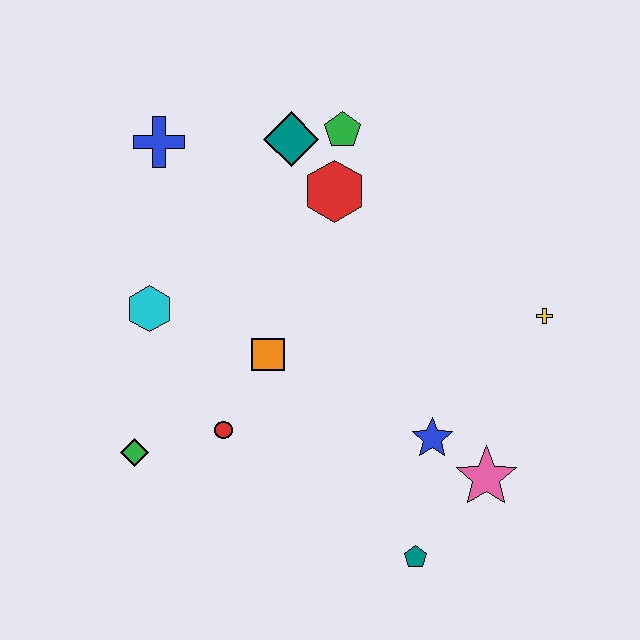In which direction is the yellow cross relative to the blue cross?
The yellow cross is to the right of the blue cross.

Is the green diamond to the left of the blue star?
Yes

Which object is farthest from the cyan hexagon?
The yellow cross is farthest from the cyan hexagon.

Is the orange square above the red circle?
Yes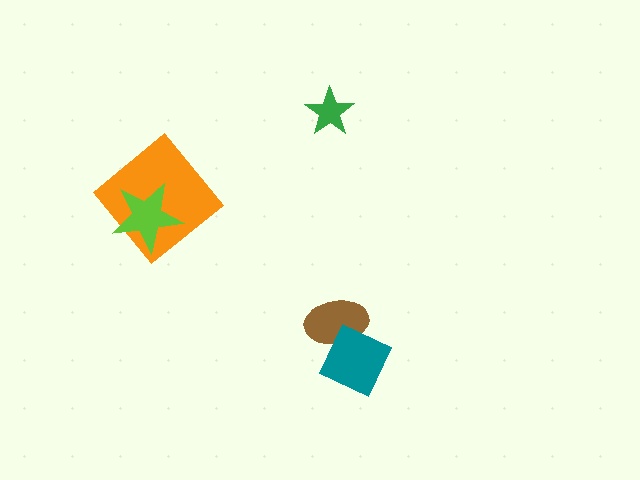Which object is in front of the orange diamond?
The lime star is in front of the orange diamond.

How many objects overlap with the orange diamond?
1 object overlaps with the orange diamond.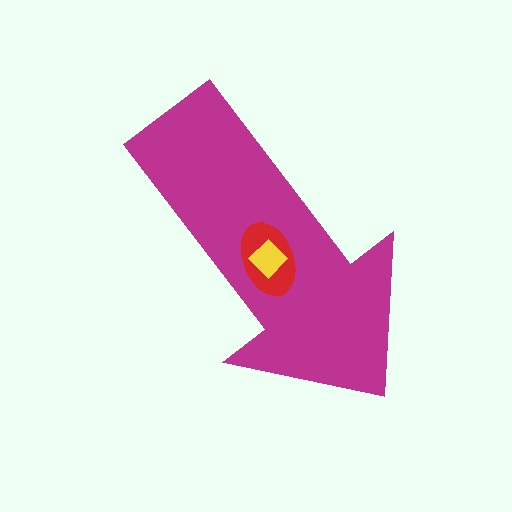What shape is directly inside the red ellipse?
The yellow diamond.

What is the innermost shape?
The yellow diamond.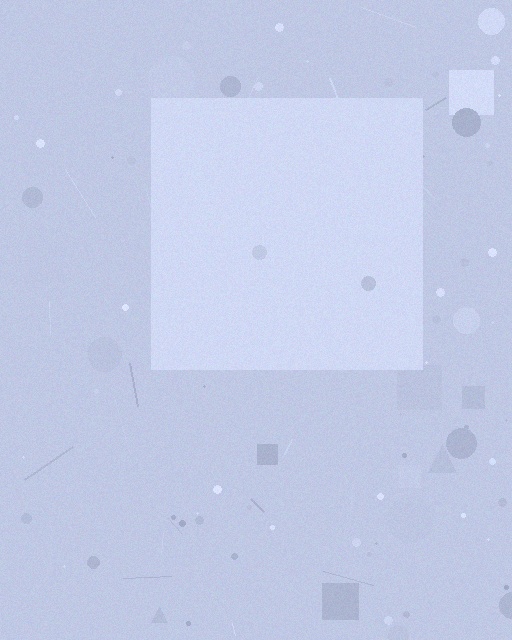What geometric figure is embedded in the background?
A square is embedded in the background.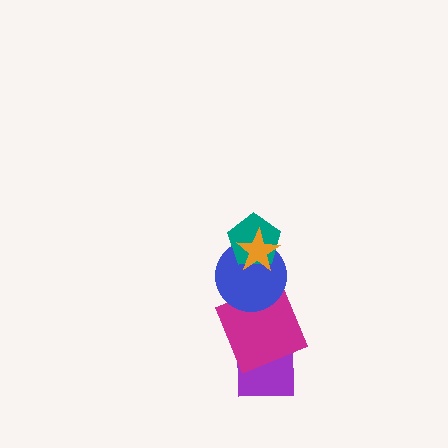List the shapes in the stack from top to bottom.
From top to bottom: the orange star, the teal pentagon, the blue circle, the magenta square, the purple square.